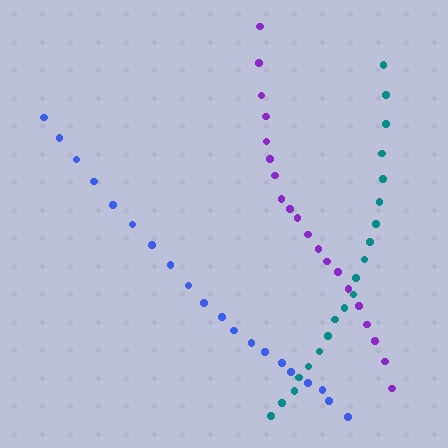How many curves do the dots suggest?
There are 3 distinct paths.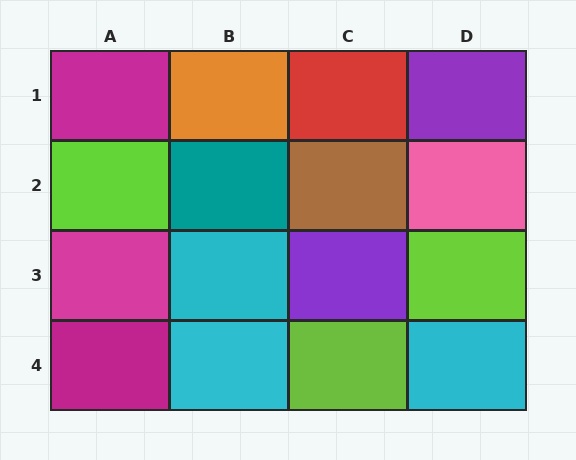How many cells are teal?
1 cell is teal.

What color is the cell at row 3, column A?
Magenta.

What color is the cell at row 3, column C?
Purple.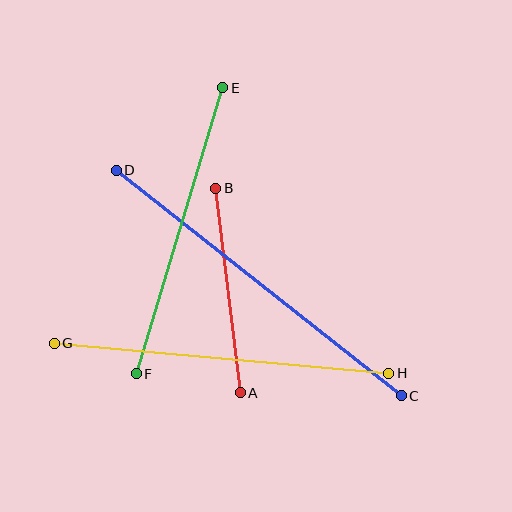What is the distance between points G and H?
The distance is approximately 336 pixels.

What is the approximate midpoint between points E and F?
The midpoint is at approximately (180, 231) pixels.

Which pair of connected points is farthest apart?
Points C and D are farthest apart.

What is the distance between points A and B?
The distance is approximately 206 pixels.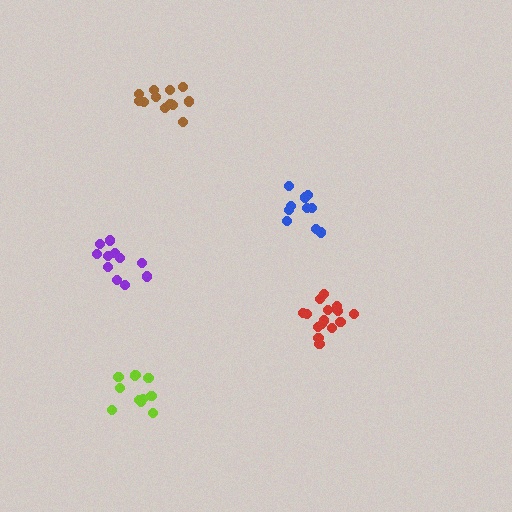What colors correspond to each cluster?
The clusters are colored: brown, lime, purple, red, blue.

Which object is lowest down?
The lime cluster is bottommost.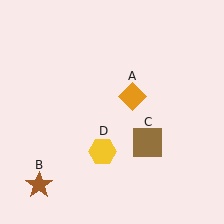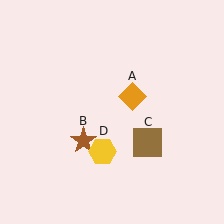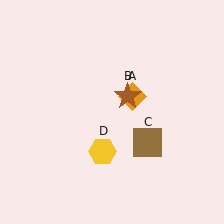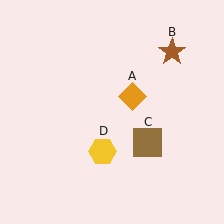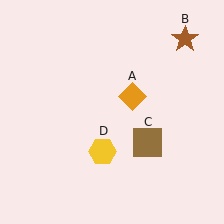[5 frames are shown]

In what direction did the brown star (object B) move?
The brown star (object B) moved up and to the right.